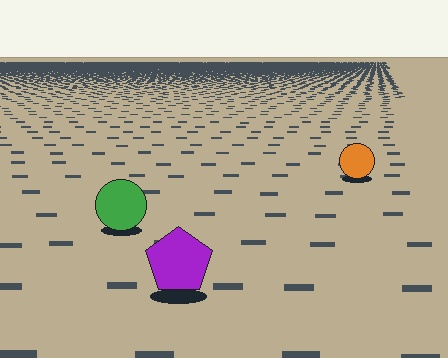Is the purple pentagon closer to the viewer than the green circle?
Yes. The purple pentagon is closer — you can tell from the texture gradient: the ground texture is coarser near it.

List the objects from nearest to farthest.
From nearest to farthest: the purple pentagon, the green circle, the orange circle.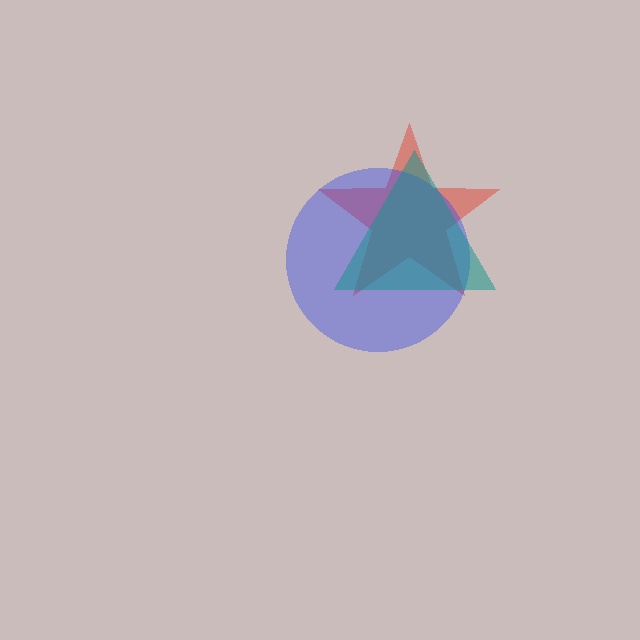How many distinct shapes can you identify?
There are 3 distinct shapes: a red star, a blue circle, a teal triangle.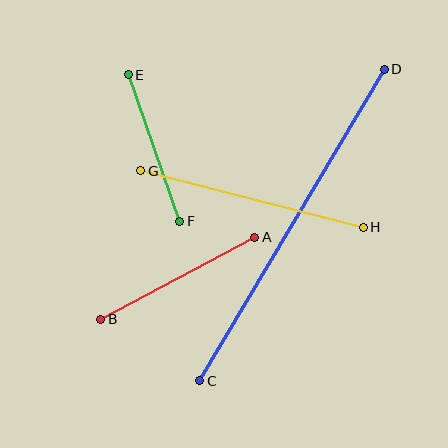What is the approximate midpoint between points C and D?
The midpoint is at approximately (292, 225) pixels.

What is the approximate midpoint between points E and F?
The midpoint is at approximately (154, 148) pixels.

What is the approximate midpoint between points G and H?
The midpoint is at approximately (252, 199) pixels.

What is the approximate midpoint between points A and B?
The midpoint is at approximately (178, 278) pixels.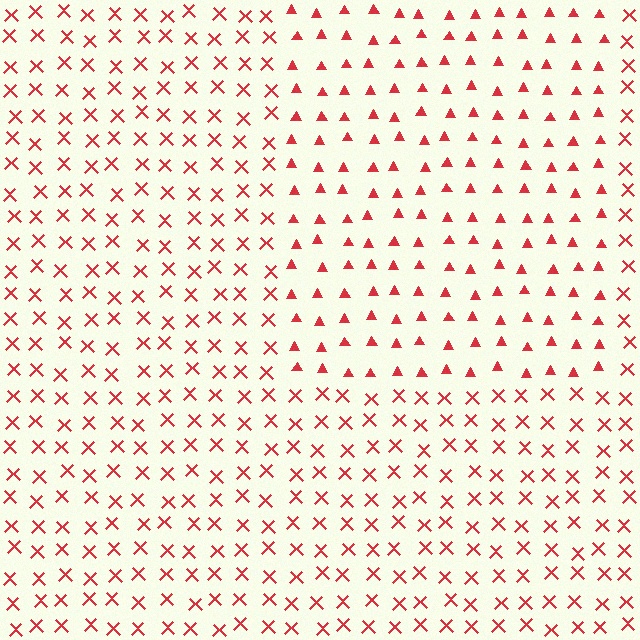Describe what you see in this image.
The image is filled with small red elements arranged in a uniform grid. A rectangle-shaped region contains triangles, while the surrounding area contains X marks. The boundary is defined purely by the change in element shape.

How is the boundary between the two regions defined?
The boundary is defined by a change in element shape: triangles inside vs. X marks outside. All elements share the same color and spacing.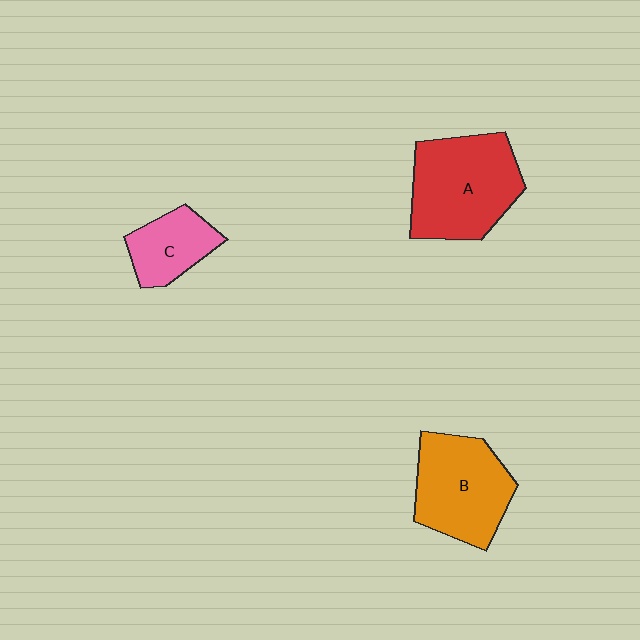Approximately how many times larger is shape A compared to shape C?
Approximately 2.0 times.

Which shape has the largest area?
Shape A (red).